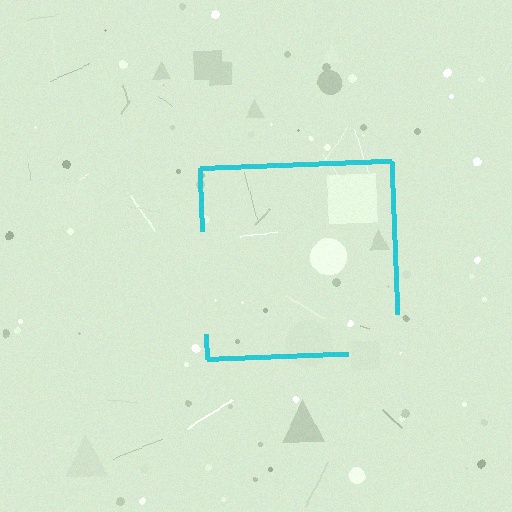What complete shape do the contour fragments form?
The contour fragments form a square.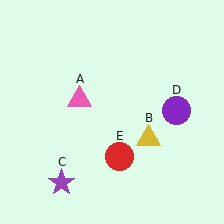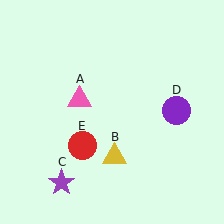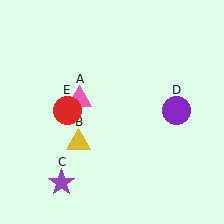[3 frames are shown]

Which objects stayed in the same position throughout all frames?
Pink triangle (object A) and purple star (object C) and purple circle (object D) remained stationary.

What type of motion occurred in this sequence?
The yellow triangle (object B), red circle (object E) rotated clockwise around the center of the scene.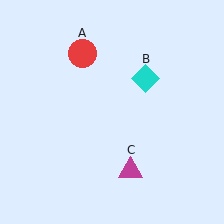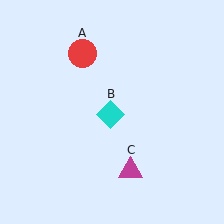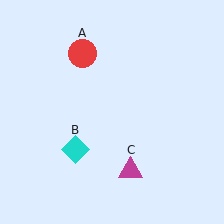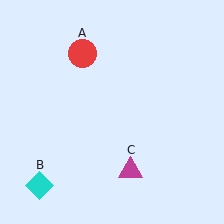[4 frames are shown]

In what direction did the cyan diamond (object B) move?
The cyan diamond (object B) moved down and to the left.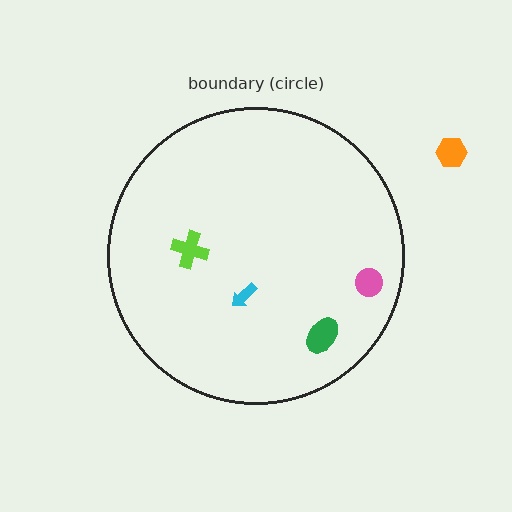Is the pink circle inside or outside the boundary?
Inside.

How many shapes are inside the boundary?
4 inside, 1 outside.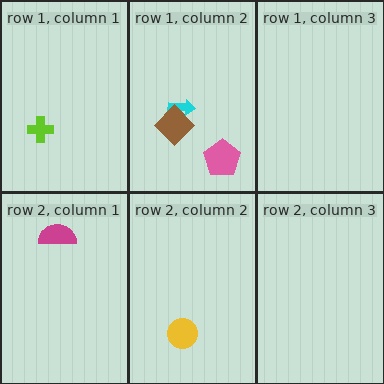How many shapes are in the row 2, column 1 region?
1.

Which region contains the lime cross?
The row 1, column 1 region.